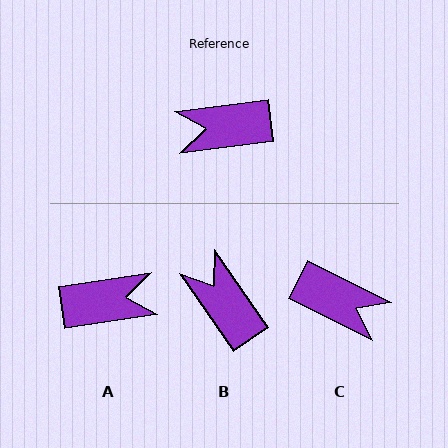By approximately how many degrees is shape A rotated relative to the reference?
Approximately 178 degrees clockwise.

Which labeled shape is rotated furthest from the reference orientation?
A, about 178 degrees away.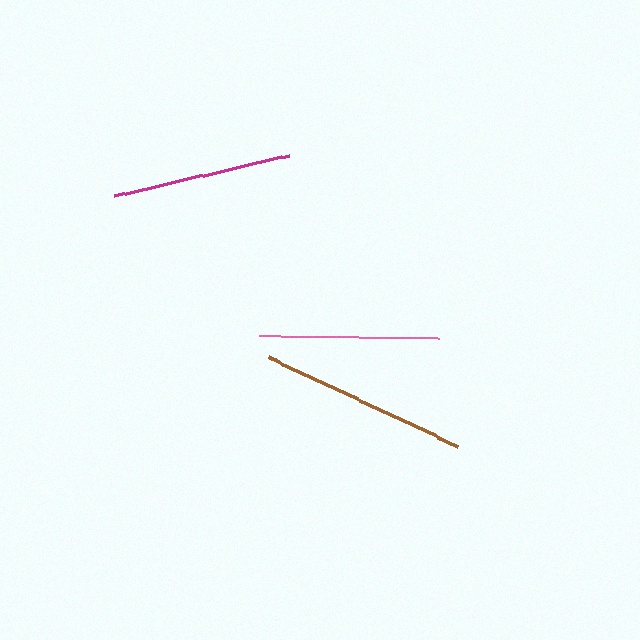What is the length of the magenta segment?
The magenta segment is approximately 180 pixels long.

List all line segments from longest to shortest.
From longest to shortest: brown, pink, magenta.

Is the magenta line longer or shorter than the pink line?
The pink line is longer than the magenta line.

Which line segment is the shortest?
The magenta line is the shortest at approximately 180 pixels.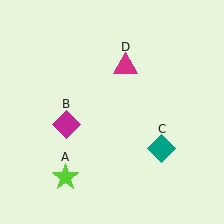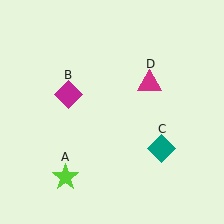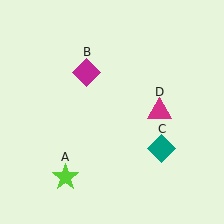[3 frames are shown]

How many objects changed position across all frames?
2 objects changed position: magenta diamond (object B), magenta triangle (object D).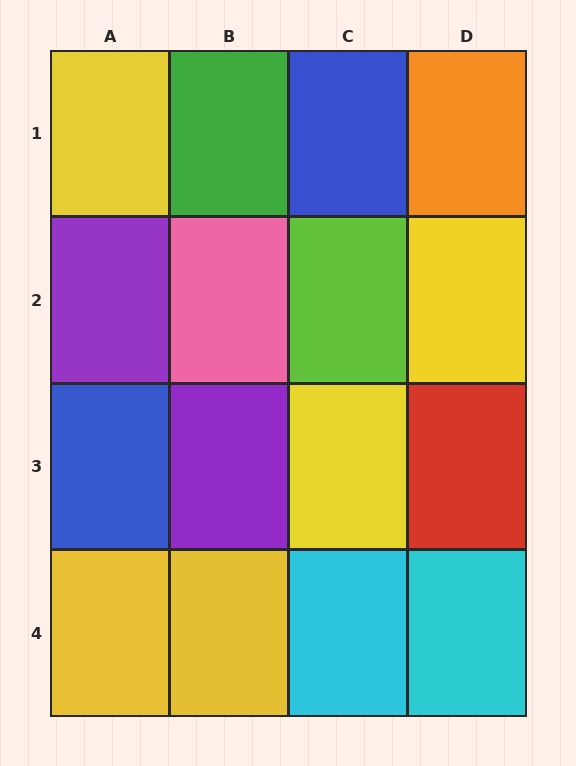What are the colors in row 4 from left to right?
Yellow, yellow, cyan, cyan.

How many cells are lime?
1 cell is lime.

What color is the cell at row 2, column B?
Pink.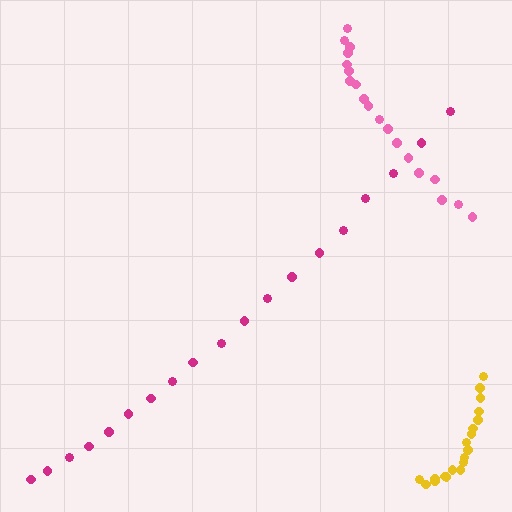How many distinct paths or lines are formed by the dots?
There are 3 distinct paths.